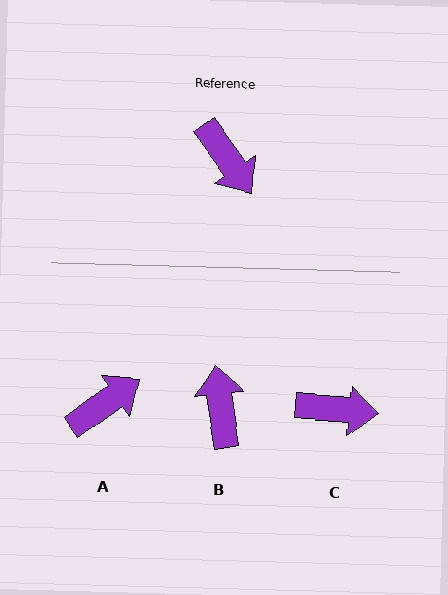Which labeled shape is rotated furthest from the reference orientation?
B, about 153 degrees away.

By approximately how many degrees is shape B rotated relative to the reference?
Approximately 153 degrees counter-clockwise.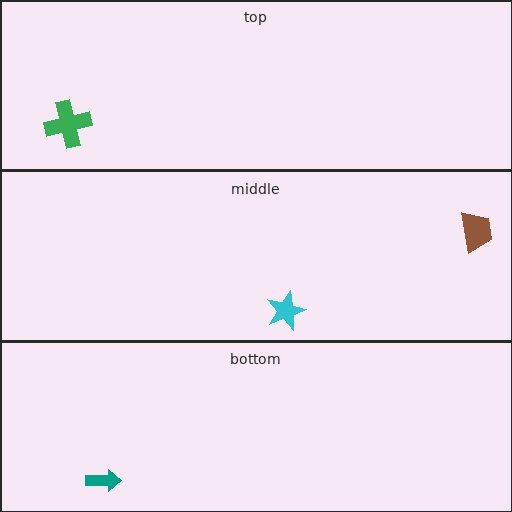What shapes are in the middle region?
The cyan star, the brown trapezoid.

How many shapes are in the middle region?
2.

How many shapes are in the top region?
1.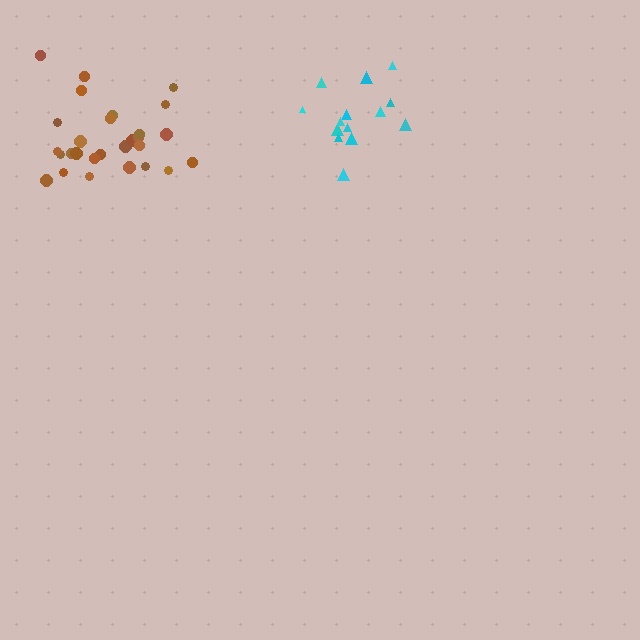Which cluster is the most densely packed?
Brown.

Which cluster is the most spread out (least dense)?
Cyan.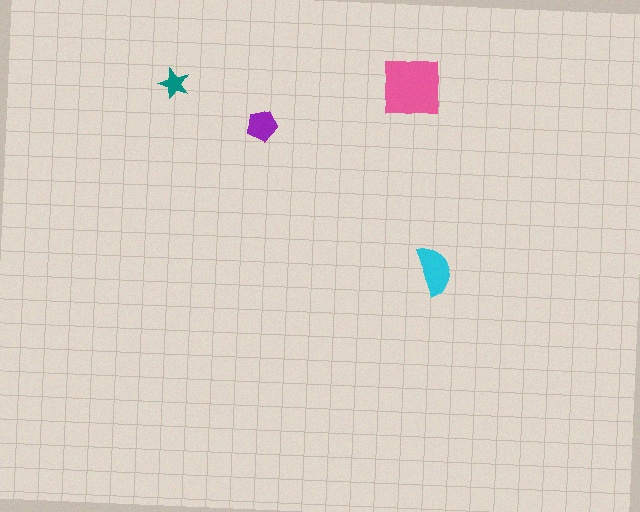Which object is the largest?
The pink square.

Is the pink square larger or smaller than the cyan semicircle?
Larger.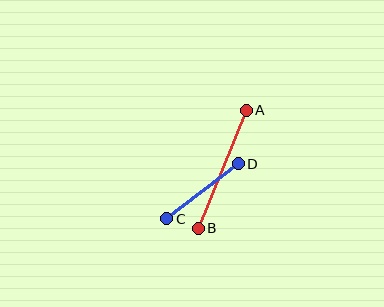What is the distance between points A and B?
The distance is approximately 128 pixels.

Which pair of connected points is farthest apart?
Points A and B are farthest apart.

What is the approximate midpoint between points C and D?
The midpoint is at approximately (202, 191) pixels.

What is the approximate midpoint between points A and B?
The midpoint is at approximately (222, 169) pixels.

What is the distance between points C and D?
The distance is approximately 90 pixels.